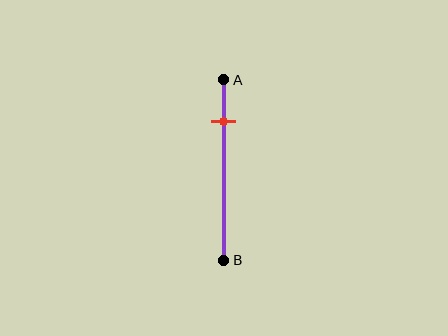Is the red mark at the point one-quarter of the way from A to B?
Yes, the mark is approximately at the one-quarter point.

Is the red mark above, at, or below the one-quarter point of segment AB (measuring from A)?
The red mark is approximately at the one-quarter point of segment AB.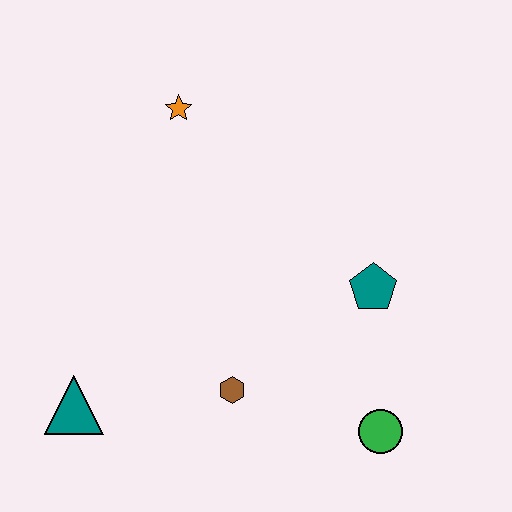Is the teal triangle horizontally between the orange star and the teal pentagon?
No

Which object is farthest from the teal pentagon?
The teal triangle is farthest from the teal pentagon.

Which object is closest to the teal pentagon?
The green circle is closest to the teal pentagon.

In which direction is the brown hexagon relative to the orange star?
The brown hexagon is below the orange star.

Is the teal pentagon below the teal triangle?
No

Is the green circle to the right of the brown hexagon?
Yes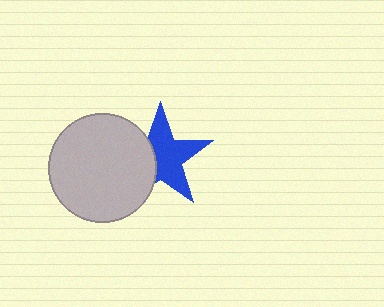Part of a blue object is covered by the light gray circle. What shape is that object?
It is a star.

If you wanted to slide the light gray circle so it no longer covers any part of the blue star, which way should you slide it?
Slide it left — that is the most direct way to separate the two shapes.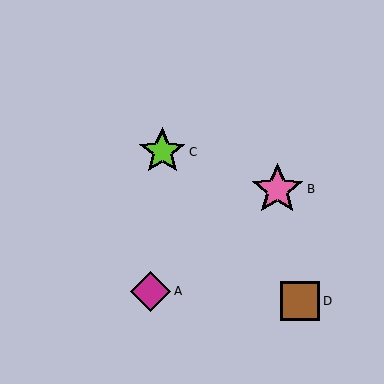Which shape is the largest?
The pink star (labeled B) is the largest.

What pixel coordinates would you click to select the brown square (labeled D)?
Click at (300, 301) to select the brown square D.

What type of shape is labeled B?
Shape B is a pink star.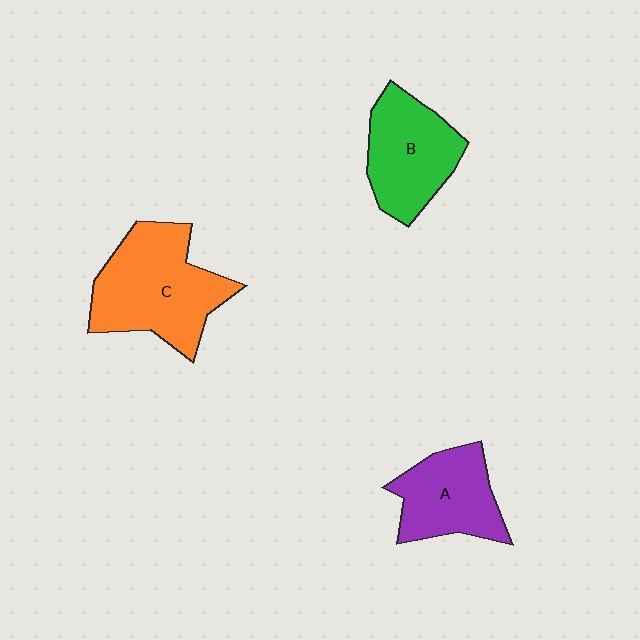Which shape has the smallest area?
Shape A (purple).